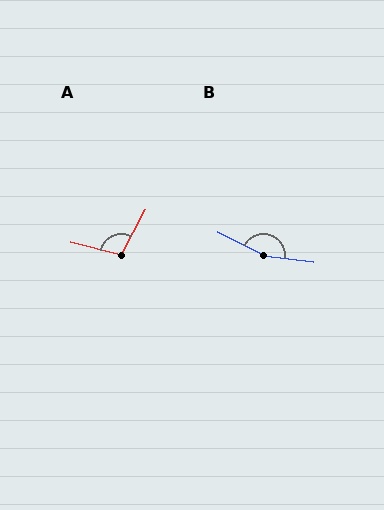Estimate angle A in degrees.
Approximately 104 degrees.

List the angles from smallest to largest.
A (104°), B (162°).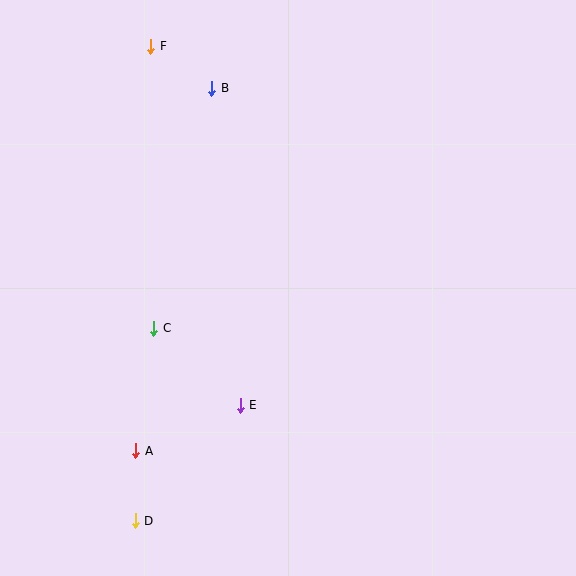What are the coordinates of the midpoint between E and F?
The midpoint between E and F is at (196, 226).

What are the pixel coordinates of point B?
Point B is at (212, 88).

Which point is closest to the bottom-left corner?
Point D is closest to the bottom-left corner.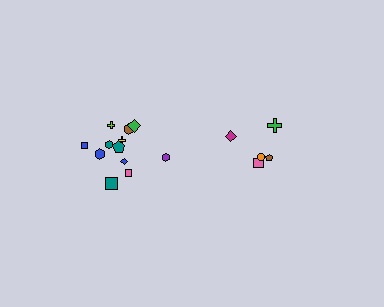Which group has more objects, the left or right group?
The left group.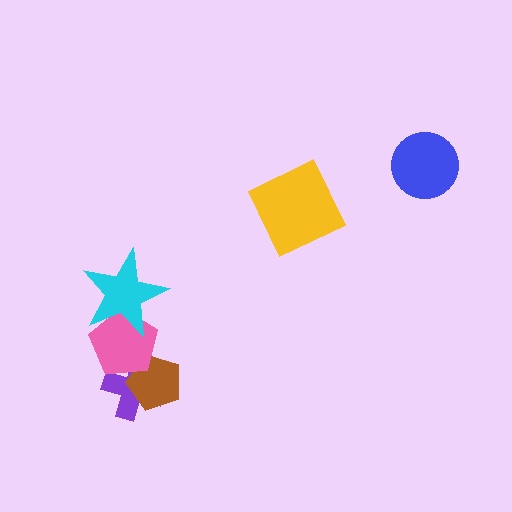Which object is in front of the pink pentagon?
The cyan star is in front of the pink pentagon.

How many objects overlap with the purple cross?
2 objects overlap with the purple cross.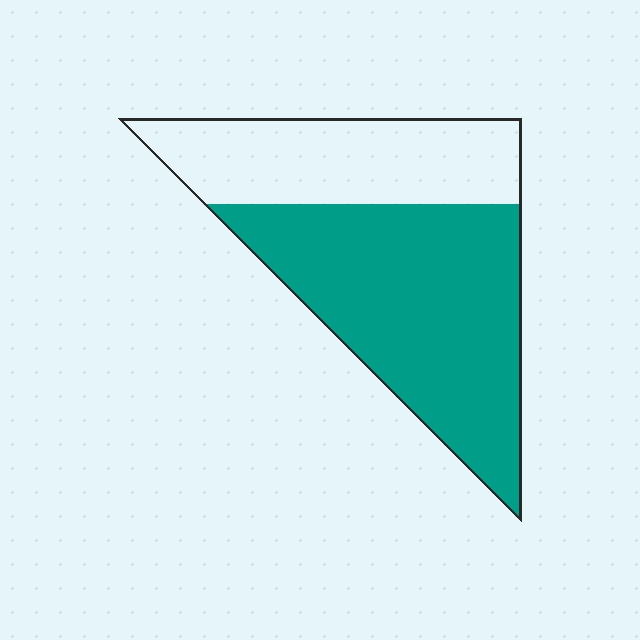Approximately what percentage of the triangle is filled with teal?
Approximately 60%.